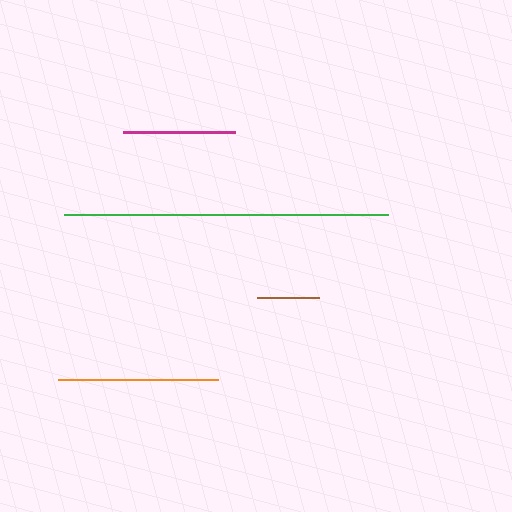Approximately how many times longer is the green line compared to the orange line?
The green line is approximately 2.0 times the length of the orange line.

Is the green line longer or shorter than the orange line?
The green line is longer than the orange line.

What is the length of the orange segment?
The orange segment is approximately 160 pixels long.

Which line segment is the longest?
The green line is the longest at approximately 324 pixels.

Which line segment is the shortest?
The brown line is the shortest at approximately 61 pixels.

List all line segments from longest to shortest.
From longest to shortest: green, orange, magenta, brown.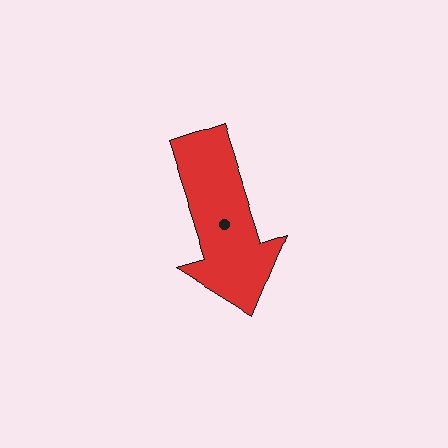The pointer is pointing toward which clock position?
Roughly 5 o'clock.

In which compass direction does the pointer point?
South.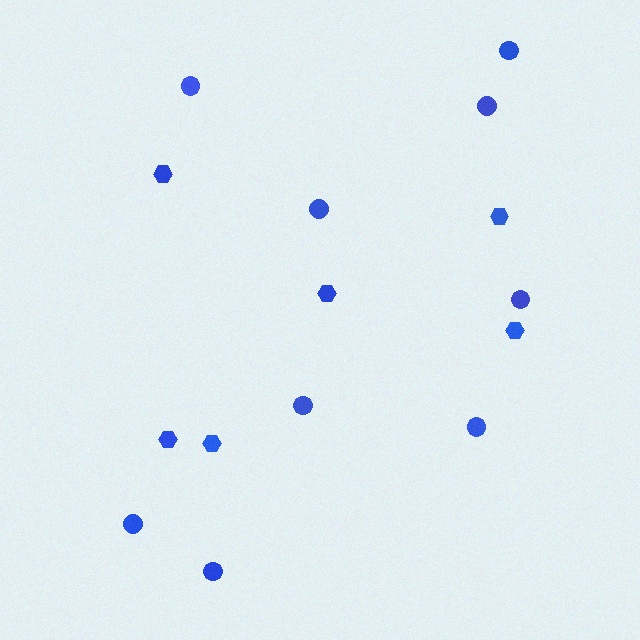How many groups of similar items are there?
There are 2 groups: one group of circles (9) and one group of hexagons (6).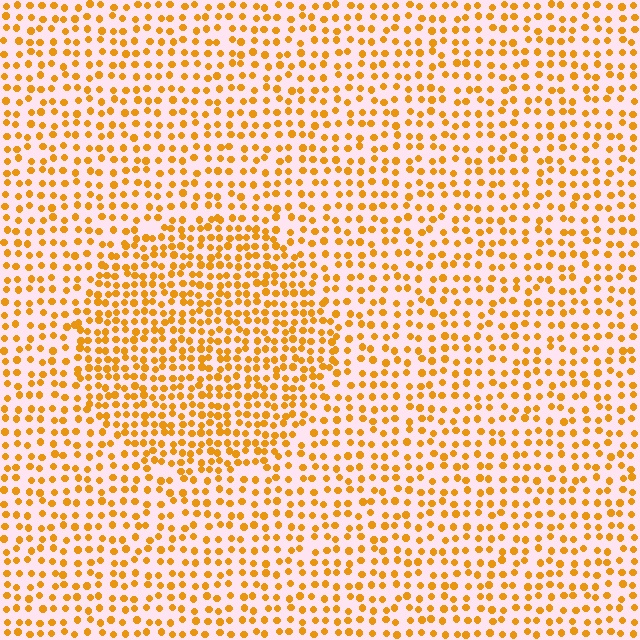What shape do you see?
I see a circle.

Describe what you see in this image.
The image contains small orange elements arranged at two different densities. A circle-shaped region is visible where the elements are more densely packed than the surrounding area.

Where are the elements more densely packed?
The elements are more densely packed inside the circle boundary.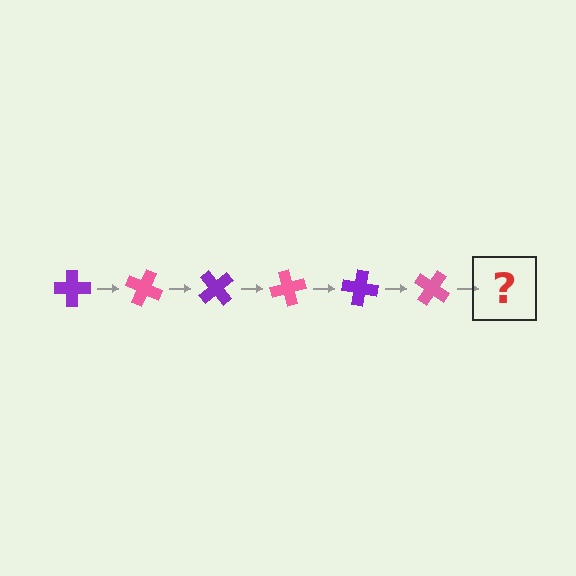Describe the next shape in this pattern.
It should be a purple cross, rotated 150 degrees from the start.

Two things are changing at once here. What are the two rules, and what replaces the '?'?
The two rules are that it rotates 25 degrees each step and the color cycles through purple and pink. The '?' should be a purple cross, rotated 150 degrees from the start.